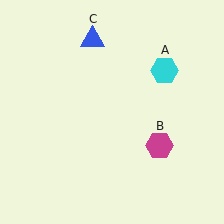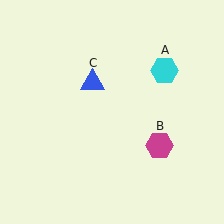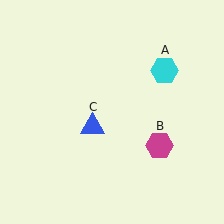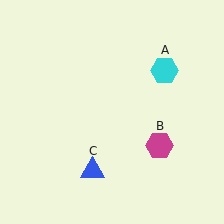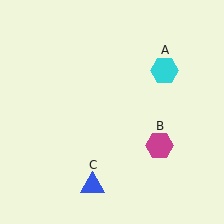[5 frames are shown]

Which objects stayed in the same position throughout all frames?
Cyan hexagon (object A) and magenta hexagon (object B) remained stationary.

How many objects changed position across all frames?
1 object changed position: blue triangle (object C).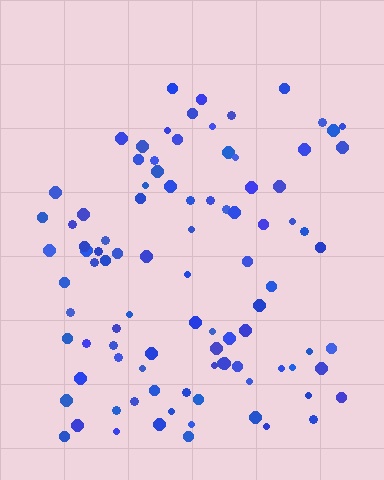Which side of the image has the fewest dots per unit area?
The top.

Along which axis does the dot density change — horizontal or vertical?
Vertical.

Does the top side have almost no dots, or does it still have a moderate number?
Still a moderate number, just noticeably fewer than the bottom.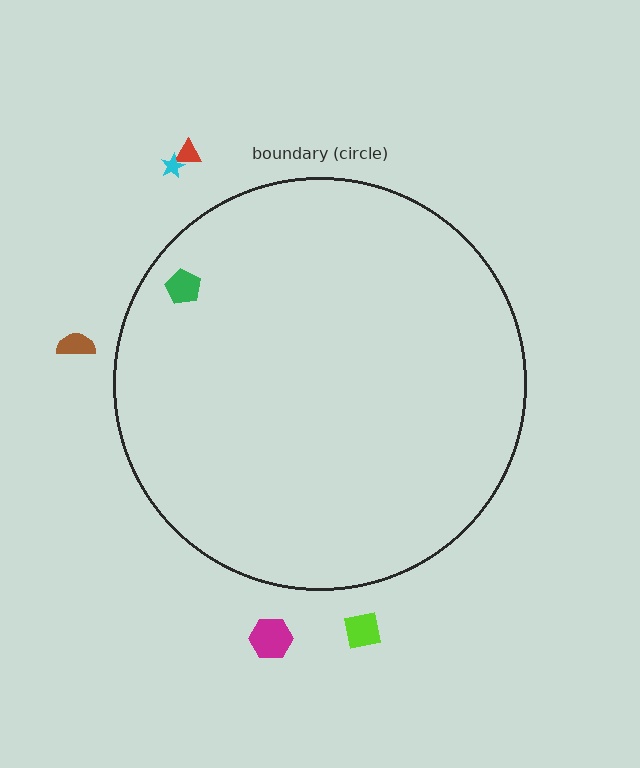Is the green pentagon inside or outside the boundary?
Inside.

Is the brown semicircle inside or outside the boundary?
Outside.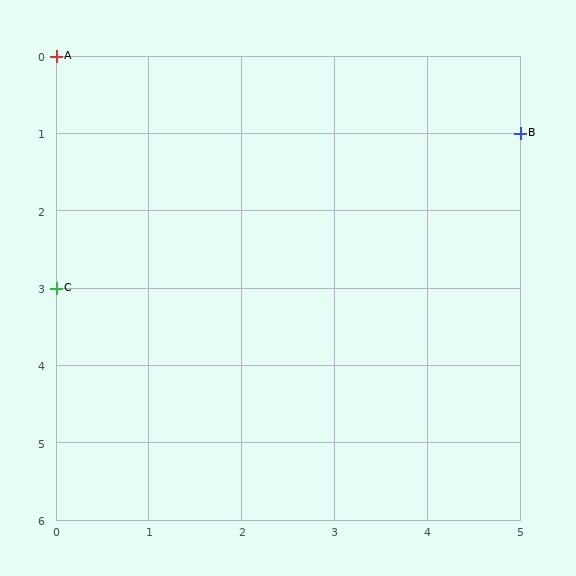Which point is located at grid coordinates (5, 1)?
Point B is at (5, 1).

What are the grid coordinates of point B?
Point B is at grid coordinates (5, 1).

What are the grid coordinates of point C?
Point C is at grid coordinates (0, 3).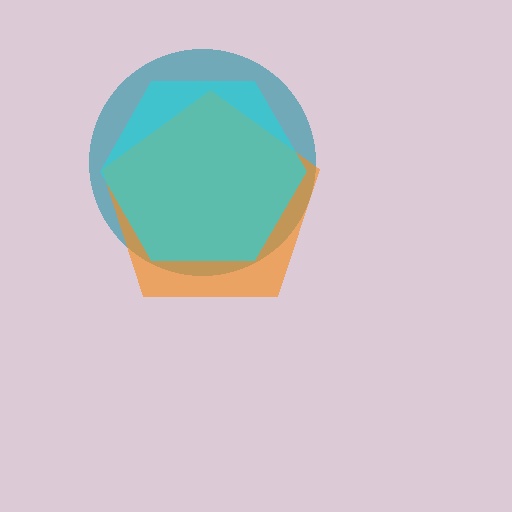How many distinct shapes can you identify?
There are 3 distinct shapes: a teal circle, an orange pentagon, a cyan hexagon.